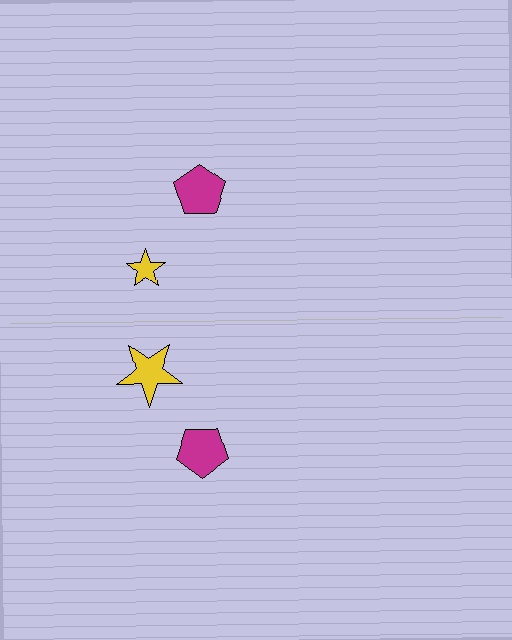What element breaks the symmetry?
The yellow star on the bottom side has a different size than its mirror counterpart.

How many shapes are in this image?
There are 4 shapes in this image.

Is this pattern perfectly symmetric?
No, the pattern is not perfectly symmetric. The yellow star on the bottom side has a different size than its mirror counterpart.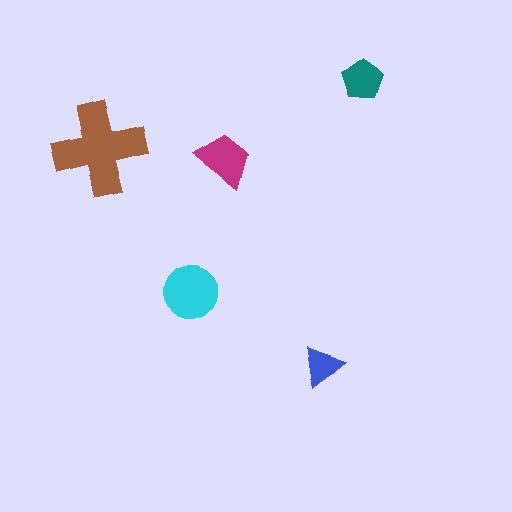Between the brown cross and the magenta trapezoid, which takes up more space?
The brown cross.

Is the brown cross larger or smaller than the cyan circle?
Larger.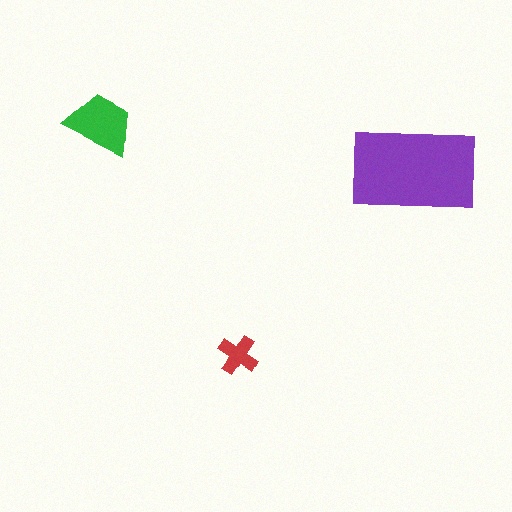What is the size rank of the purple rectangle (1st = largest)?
1st.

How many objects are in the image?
There are 3 objects in the image.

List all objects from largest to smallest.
The purple rectangle, the green trapezoid, the red cross.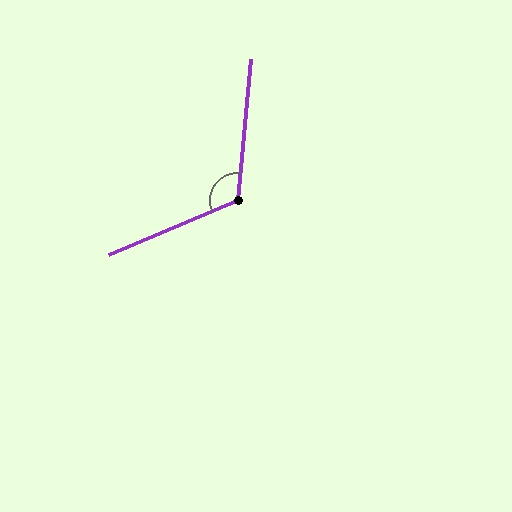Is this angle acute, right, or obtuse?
It is obtuse.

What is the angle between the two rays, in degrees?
Approximately 119 degrees.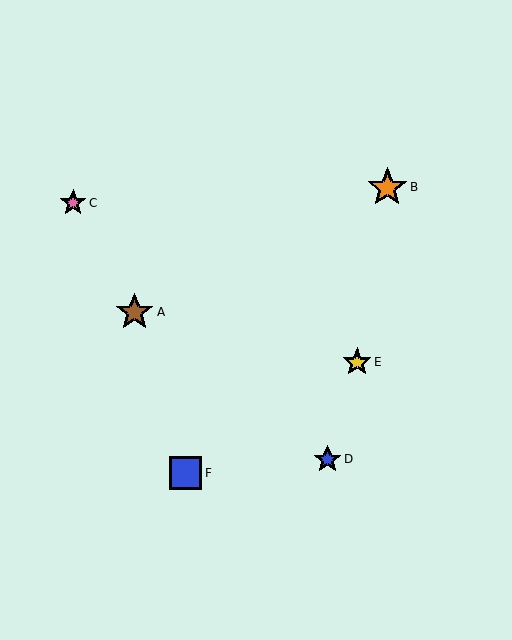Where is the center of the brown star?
The center of the brown star is at (135, 312).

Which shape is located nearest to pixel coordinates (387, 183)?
The orange star (labeled B) at (387, 187) is nearest to that location.